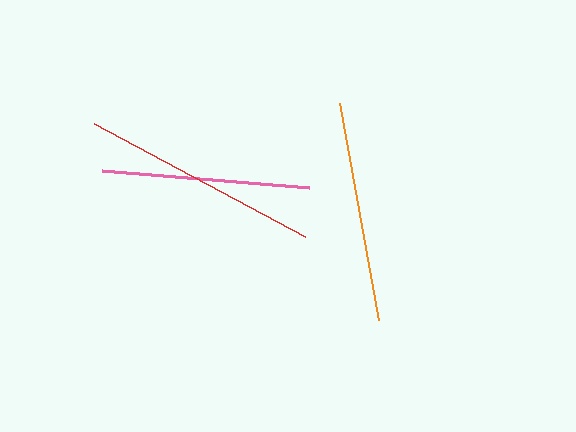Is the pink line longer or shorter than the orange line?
The orange line is longer than the pink line.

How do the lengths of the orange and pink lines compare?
The orange and pink lines are approximately the same length.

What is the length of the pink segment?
The pink segment is approximately 208 pixels long.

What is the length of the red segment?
The red segment is approximately 239 pixels long.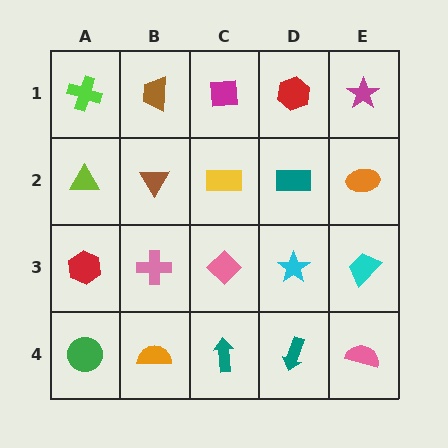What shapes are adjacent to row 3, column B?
A brown triangle (row 2, column B), an orange semicircle (row 4, column B), a red hexagon (row 3, column A), a pink diamond (row 3, column C).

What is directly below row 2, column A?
A red hexagon.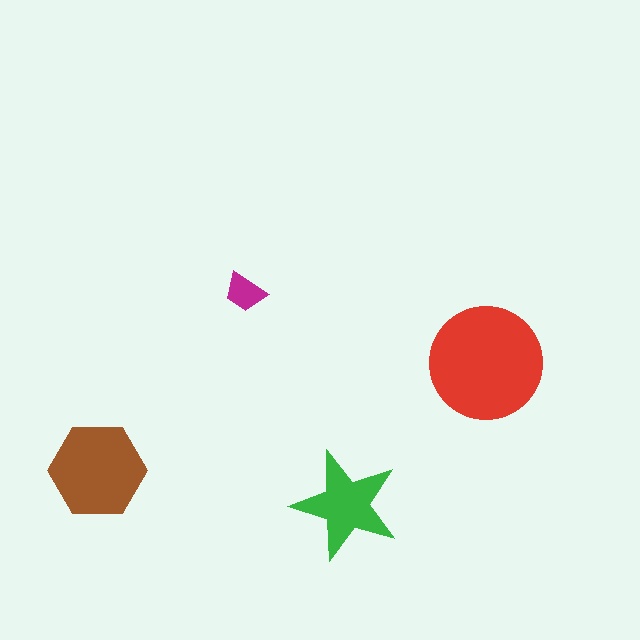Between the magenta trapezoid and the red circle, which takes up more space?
The red circle.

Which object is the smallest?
The magenta trapezoid.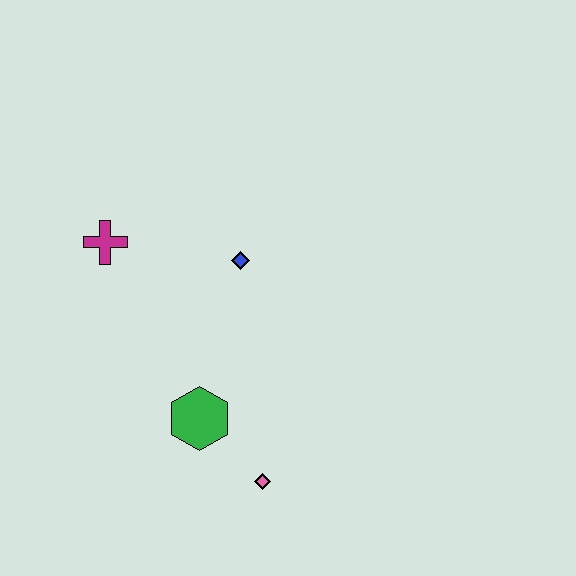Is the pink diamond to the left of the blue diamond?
No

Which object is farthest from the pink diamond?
The magenta cross is farthest from the pink diamond.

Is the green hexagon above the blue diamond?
No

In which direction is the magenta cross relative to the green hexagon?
The magenta cross is above the green hexagon.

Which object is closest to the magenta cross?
The blue diamond is closest to the magenta cross.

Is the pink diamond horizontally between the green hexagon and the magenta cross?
No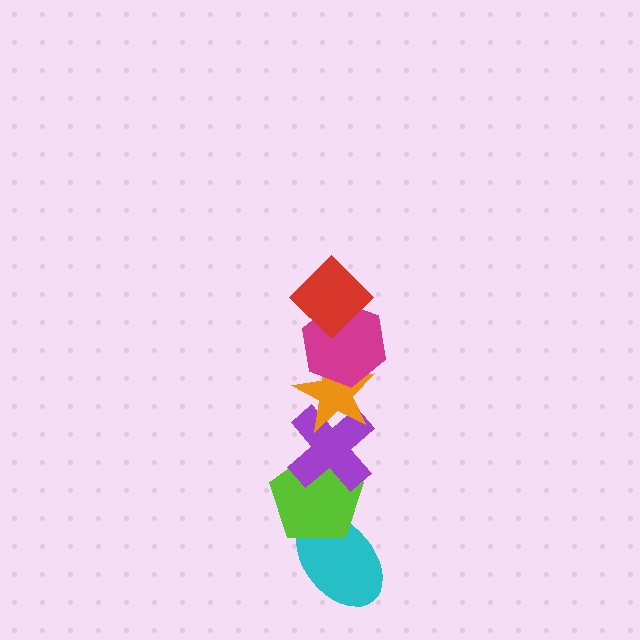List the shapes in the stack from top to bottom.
From top to bottom: the red diamond, the magenta hexagon, the orange star, the purple cross, the lime pentagon, the cyan ellipse.